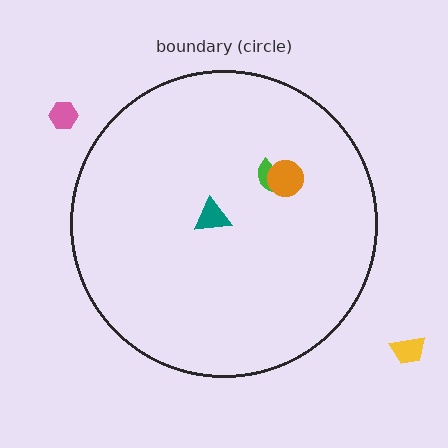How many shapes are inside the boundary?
3 inside, 2 outside.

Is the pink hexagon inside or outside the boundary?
Outside.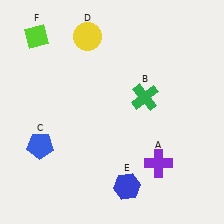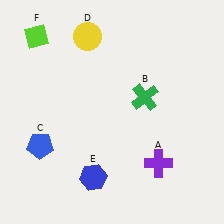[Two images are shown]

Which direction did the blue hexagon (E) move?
The blue hexagon (E) moved left.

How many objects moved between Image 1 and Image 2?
1 object moved between the two images.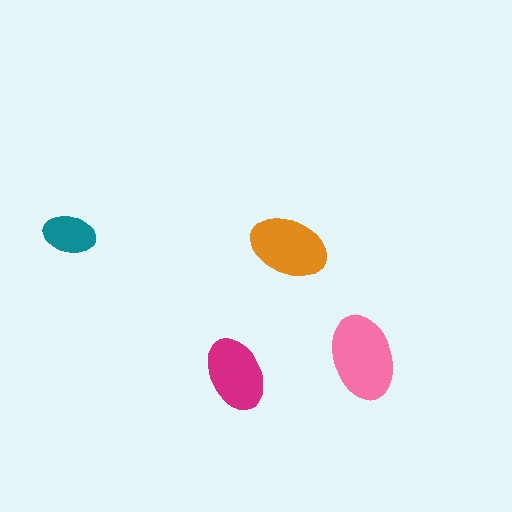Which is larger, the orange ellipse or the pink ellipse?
The pink one.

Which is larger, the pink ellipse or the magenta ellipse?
The pink one.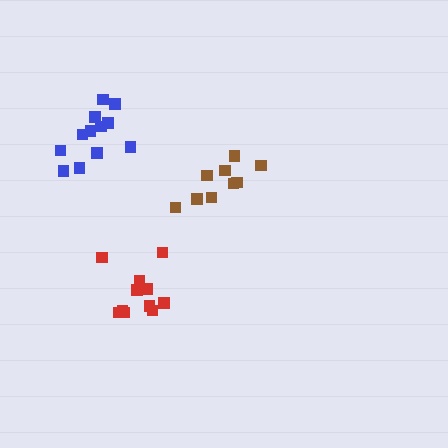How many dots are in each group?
Group 1: 9 dots, Group 2: 12 dots, Group 3: 11 dots (32 total).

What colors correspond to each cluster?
The clusters are colored: brown, blue, red.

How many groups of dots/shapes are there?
There are 3 groups.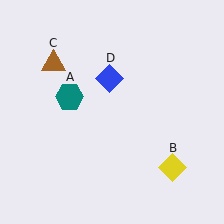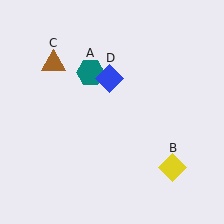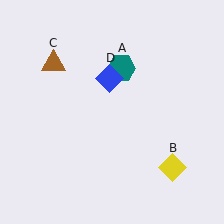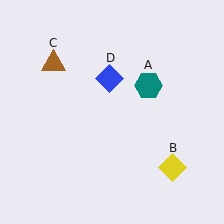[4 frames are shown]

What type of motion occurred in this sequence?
The teal hexagon (object A) rotated clockwise around the center of the scene.